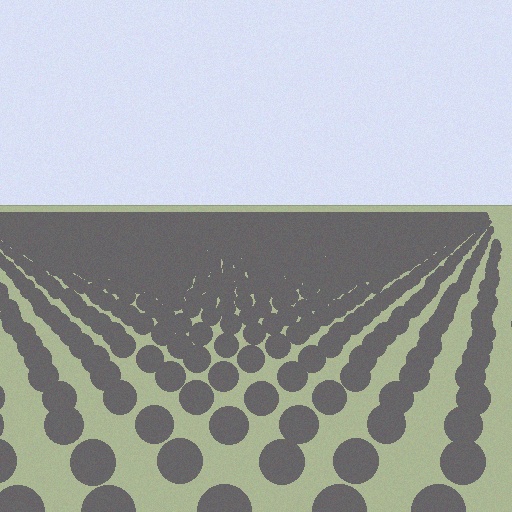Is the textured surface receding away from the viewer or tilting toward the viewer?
The surface is receding away from the viewer. Texture elements get smaller and denser toward the top.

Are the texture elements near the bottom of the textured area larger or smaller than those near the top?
Larger. Near the bottom, elements are closer to the viewer and appear at a bigger on-screen size.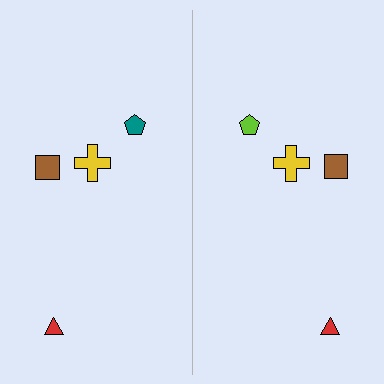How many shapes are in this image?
There are 8 shapes in this image.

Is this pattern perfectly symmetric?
No, the pattern is not perfectly symmetric. The lime pentagon on the right side breaks the symmetry — its mirror counterpart is teal.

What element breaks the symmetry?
The lime pentagon on the right side breaks the symmetry — its mirror counterpart is teal.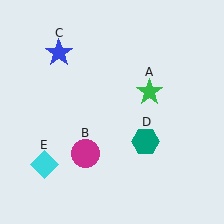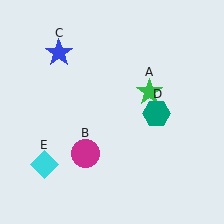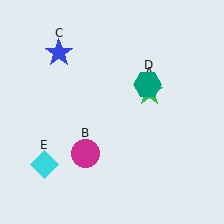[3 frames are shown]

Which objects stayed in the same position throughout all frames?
Green star (object A) and magenta circle (object B) and blue star (object C) and cyan diamond (object E) remained stationary.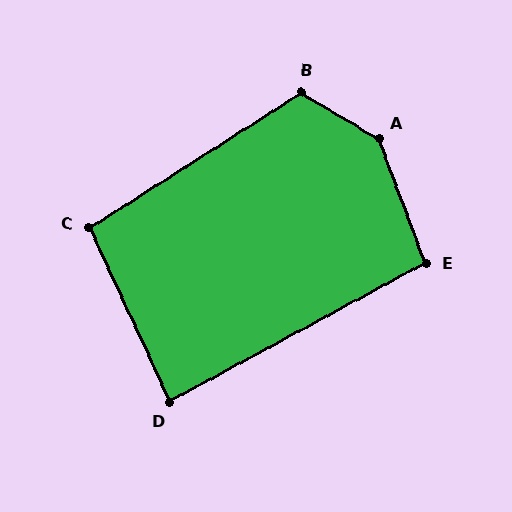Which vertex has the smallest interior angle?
D, at approximately 86 degrees.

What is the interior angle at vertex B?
Approximately 117 degrees (obtuse).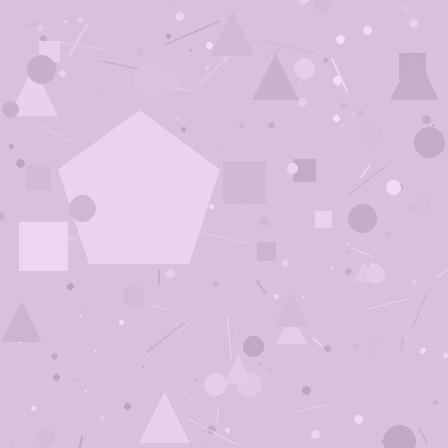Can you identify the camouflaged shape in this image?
The camouflaged shape is a pentagon.